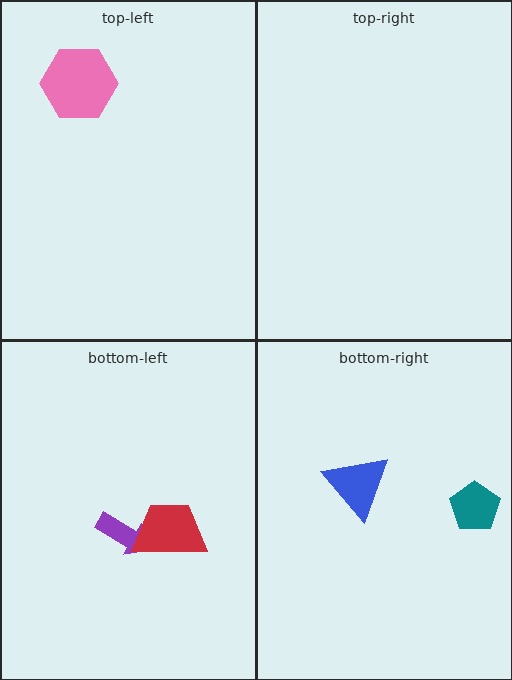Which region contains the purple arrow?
The bottom-left region.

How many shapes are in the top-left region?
1.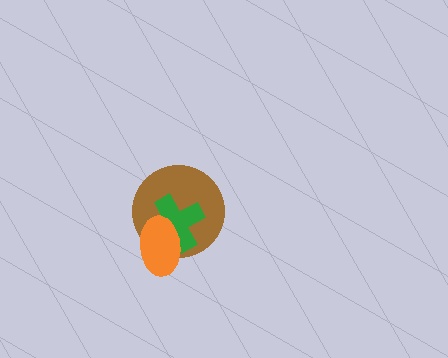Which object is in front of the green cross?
The orange ellipse is in front of the green cross.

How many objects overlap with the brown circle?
2 objects overlap with the brown circle.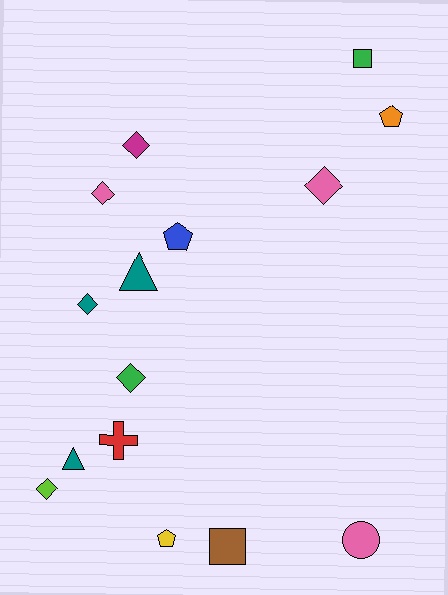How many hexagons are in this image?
There are no hexagons.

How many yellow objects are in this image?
There is 1 yellow object.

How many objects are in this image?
There are 15 objects.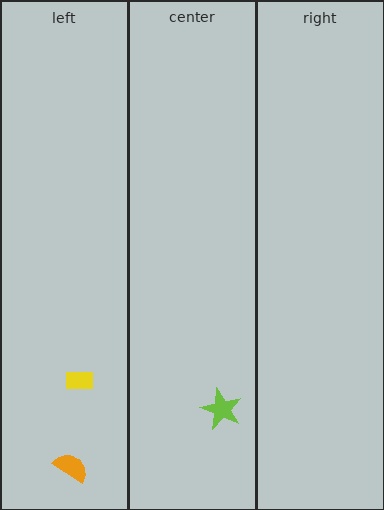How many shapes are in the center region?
1.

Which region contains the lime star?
The center region.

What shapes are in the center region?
The lime star.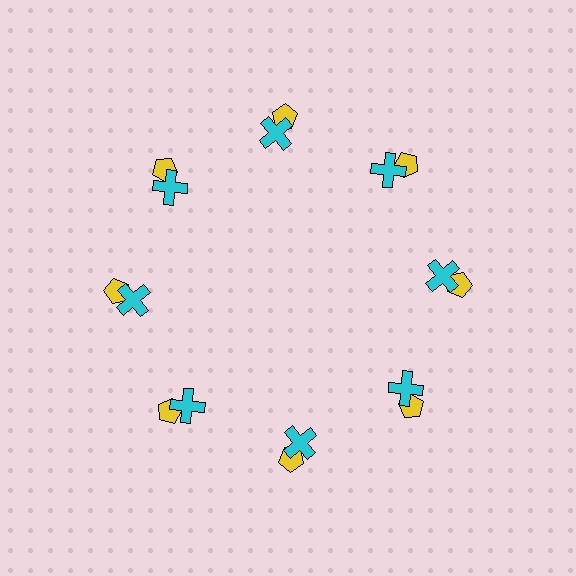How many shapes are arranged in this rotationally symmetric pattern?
There are 16 shapes, arranged in 8 groups of 2.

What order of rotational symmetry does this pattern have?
This pattern has 8-fold rotational symmetry.